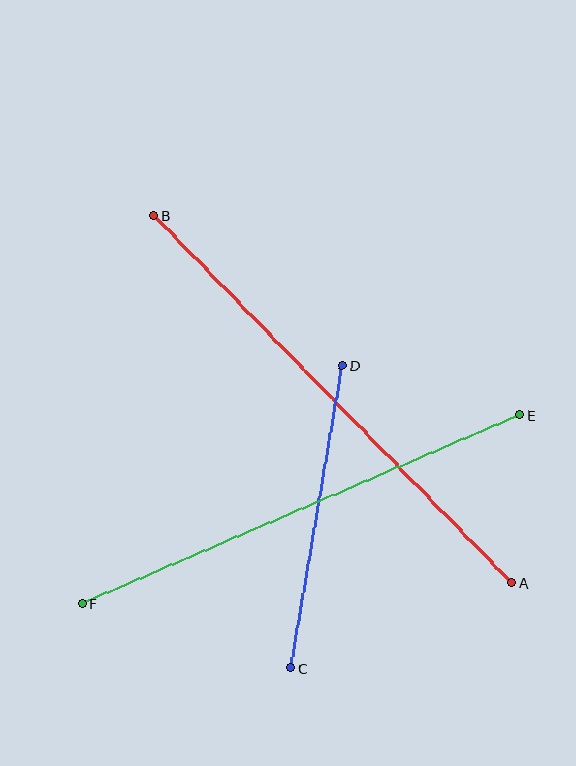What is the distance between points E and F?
The distance is approximately 476 pixels.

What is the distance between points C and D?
The distance is approximately 307 pixels.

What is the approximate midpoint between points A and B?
The midpoint is at approximately (333, 399) pixels.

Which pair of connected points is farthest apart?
Points A and B are farthest apart.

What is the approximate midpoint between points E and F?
The midpoint is at approximately (301, 509) pixels.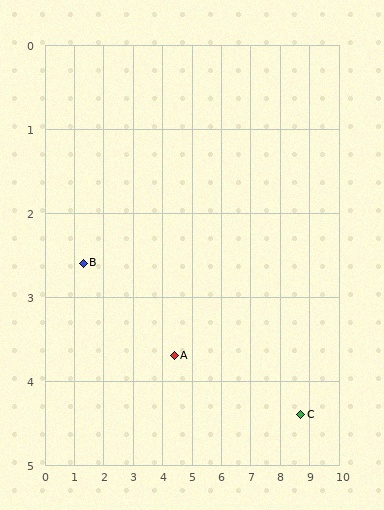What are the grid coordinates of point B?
Point B is at approximately (1.3, 2.6).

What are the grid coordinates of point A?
Point A is at approximately (4.4, 3.7).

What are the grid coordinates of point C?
Point C is at approximately (8.7, 4.4).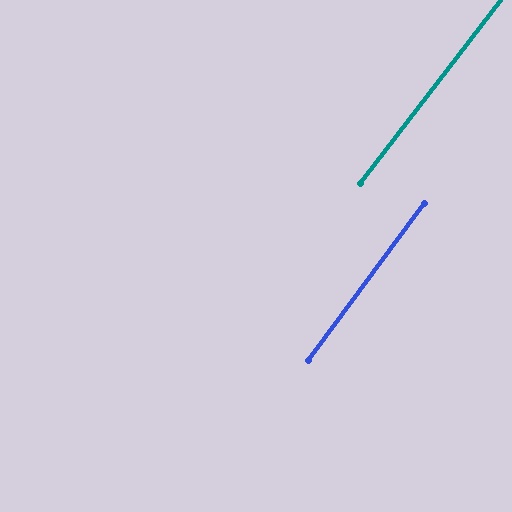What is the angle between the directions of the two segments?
Approximately 1 degree.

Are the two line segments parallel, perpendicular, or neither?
Parallel — their directions differ by only 0.7°.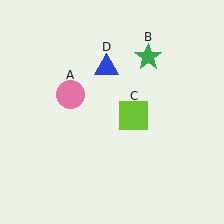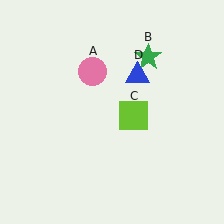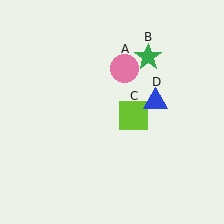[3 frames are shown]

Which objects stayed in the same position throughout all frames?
Green star (object B) and lime square (object C) remained stationary.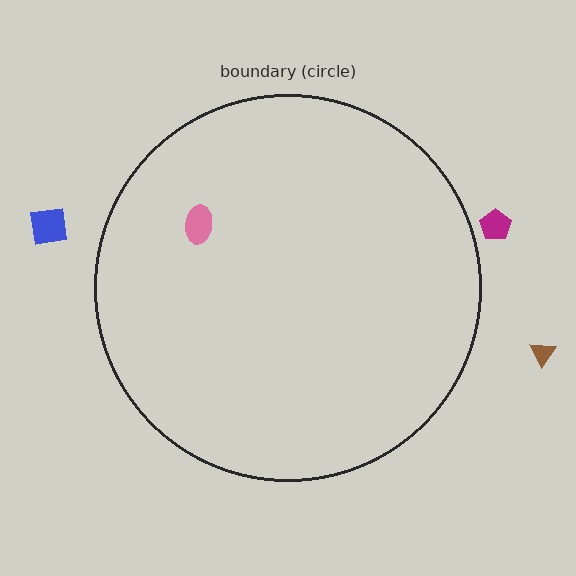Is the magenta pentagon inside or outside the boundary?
Outside.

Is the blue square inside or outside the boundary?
Outside.